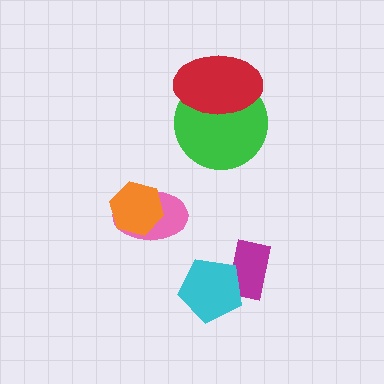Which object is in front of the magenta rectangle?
The cyan pentagon is in front of the magenta rectangle.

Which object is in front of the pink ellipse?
The orange hexagon is in front of the pink ellipse.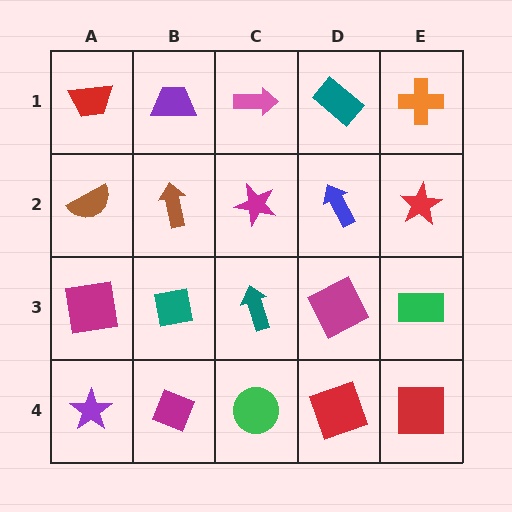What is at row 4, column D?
A red square.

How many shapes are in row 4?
5 shapes.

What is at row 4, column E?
A red square.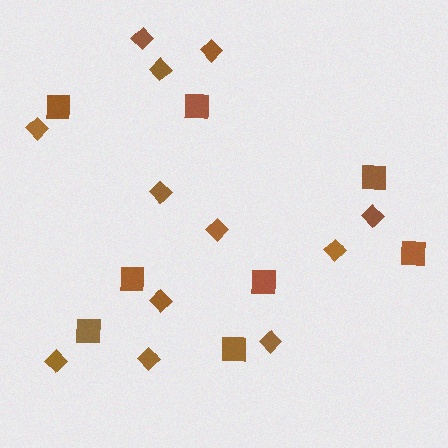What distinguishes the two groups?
There are 2 groups: one group of diamonds (12) and one group of squares (8).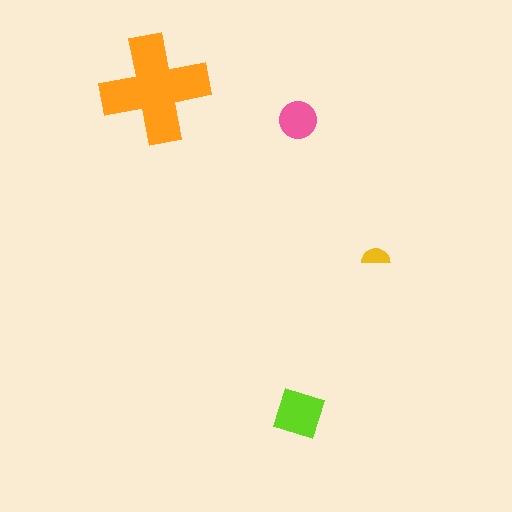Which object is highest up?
The orange cross is topmost.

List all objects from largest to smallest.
The orange cross, the lime diamond, the pink circle, the yellow semicircle.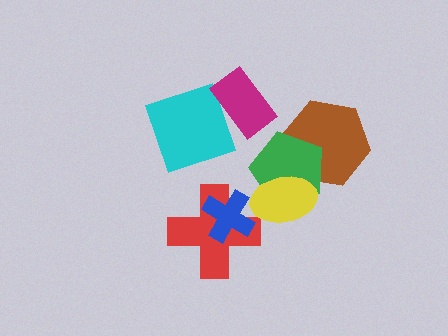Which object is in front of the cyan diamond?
The magenta rectangle is in front of the cyan diamond.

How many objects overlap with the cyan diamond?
1 object overlaps with the cyan diamond.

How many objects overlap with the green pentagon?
2 objects overlap with the green pentagon.